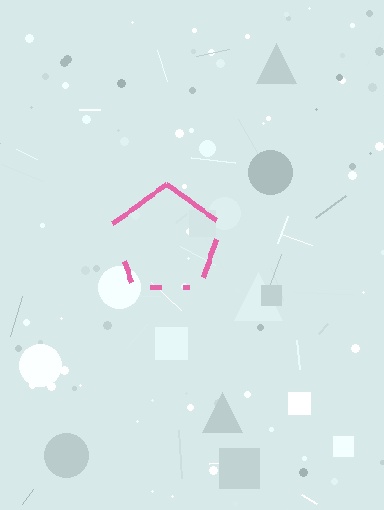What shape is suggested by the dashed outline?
The dashed outline suggests a pentagon.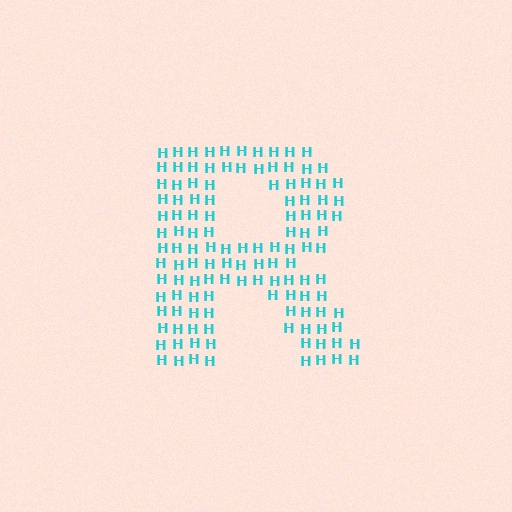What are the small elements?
The small elements are letter H's.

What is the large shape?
The large shape is the letter R.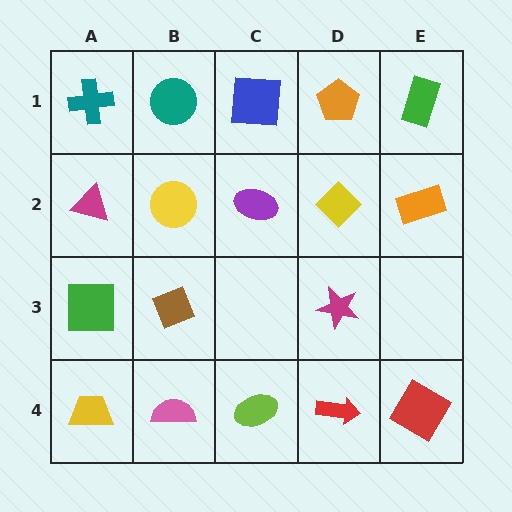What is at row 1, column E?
A green rectangle.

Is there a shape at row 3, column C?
No, that cell is empty.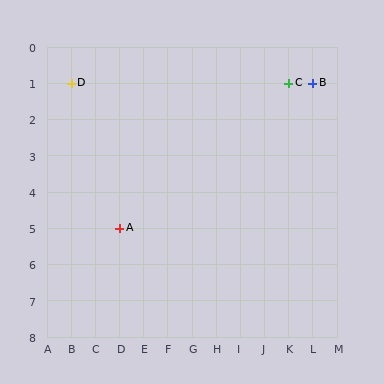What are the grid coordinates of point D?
Point D is at grid coordinates (B, 1).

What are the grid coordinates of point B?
Point B is at grid coordinates (L, 1).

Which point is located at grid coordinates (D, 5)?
Point A is at (D, 5).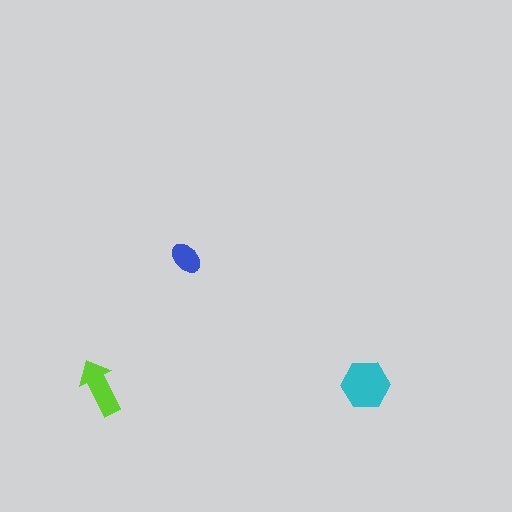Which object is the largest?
The cyan hexagon.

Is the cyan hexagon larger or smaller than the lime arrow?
Larger.